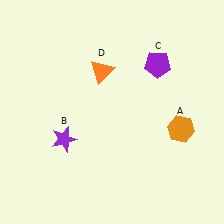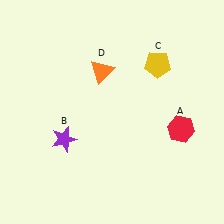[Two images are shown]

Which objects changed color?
A changed from orange to red. C changed from purple to yellow.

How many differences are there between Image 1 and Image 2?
There are 2 differences between the two images.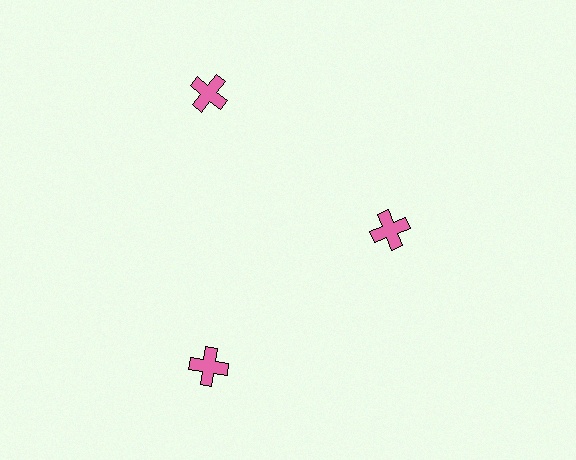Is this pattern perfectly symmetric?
No. The 3 pink crosses are arranged in a ring, but one element near the 3 o'clock position is pulled inward toward the center, breaking the 3-fold rotational symmetry.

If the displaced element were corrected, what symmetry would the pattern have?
It would have 3-fold rotational symmetry — the pattern would map onto itself every 120 degrees.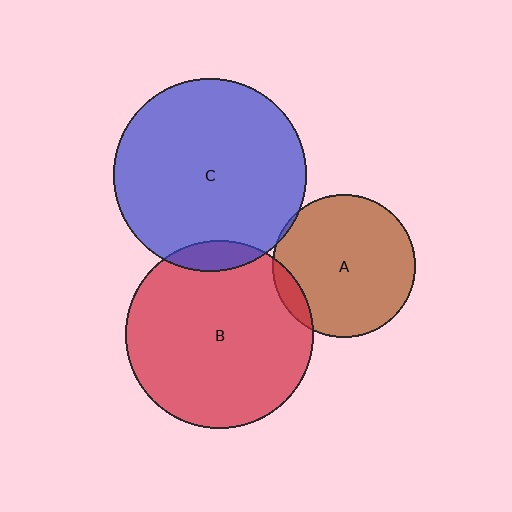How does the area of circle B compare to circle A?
Approximately 1.7 times.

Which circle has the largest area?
Circle C (blue).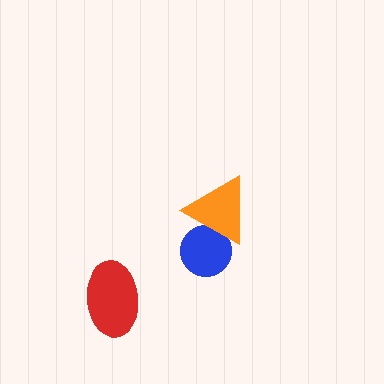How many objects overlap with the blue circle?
1 object overlaps with the blue circle.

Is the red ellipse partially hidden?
No, no other shape covers it.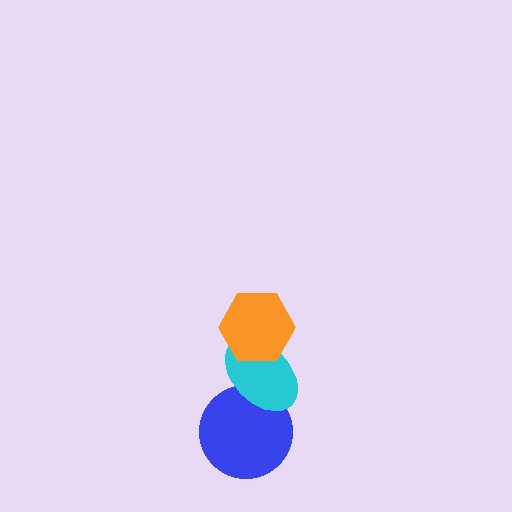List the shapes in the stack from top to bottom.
From top to bottom: the orange hexagon, the cyan ellipse, the blue circle.